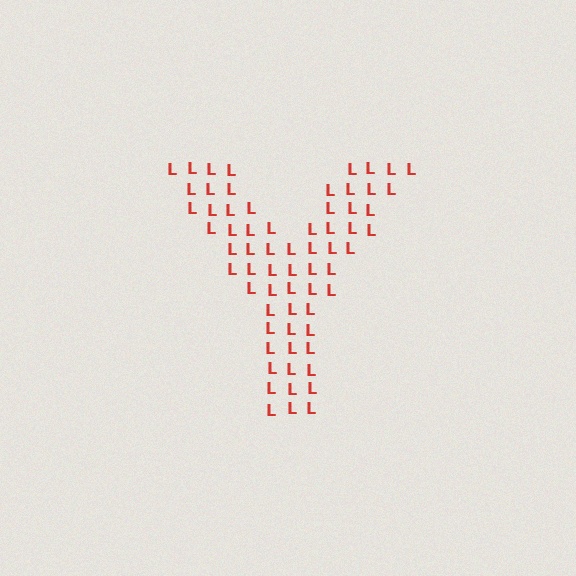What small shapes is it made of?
It is made of small letter L's.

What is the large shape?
The large shape is the letter Y.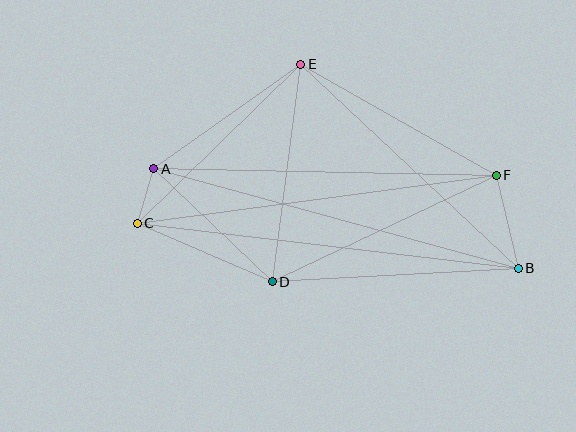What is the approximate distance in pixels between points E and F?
The distance between E and F is approximately 225 pixels.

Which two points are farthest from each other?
Points B and C are farthest from each other.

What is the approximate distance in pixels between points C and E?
The distance between C and E is approximately 228 pixels.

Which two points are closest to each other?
Points A and C are closest to each other.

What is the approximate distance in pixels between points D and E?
The distance between D and E is approximately 219 pixels.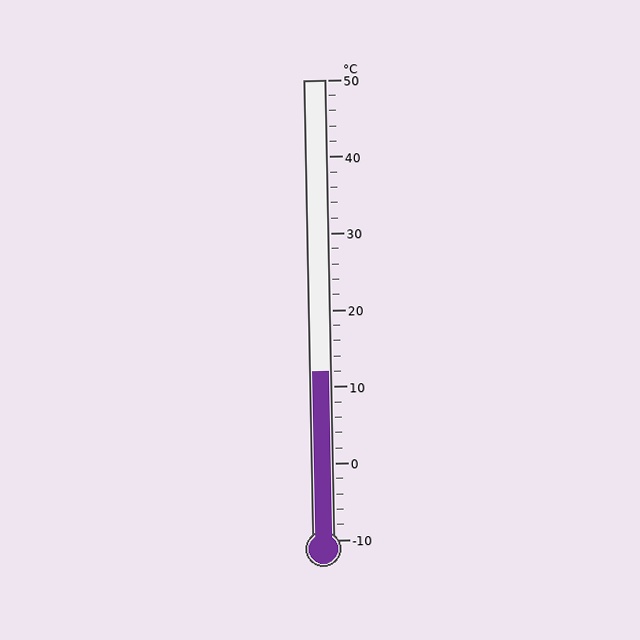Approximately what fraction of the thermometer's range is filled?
The thermometer is filled to approximately 35% of its range.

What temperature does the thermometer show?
The thermometer shows approximately 12°C.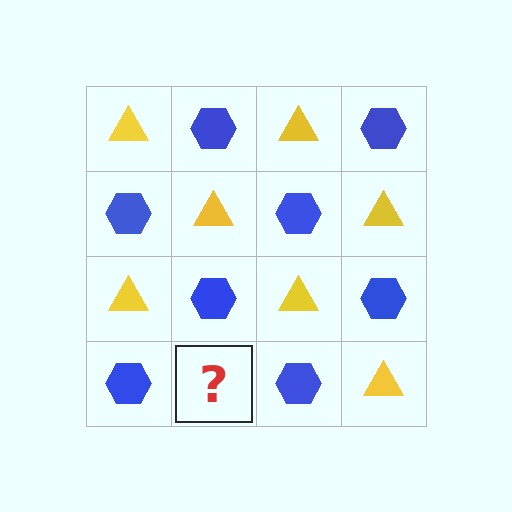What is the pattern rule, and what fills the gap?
The rule is that it alternates yellow triangle and blue hexagon in a checkerboard pattern. The gap should be filled with a yellow triangle.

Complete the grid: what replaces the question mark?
The question mark should be replaced with a yellow triangle.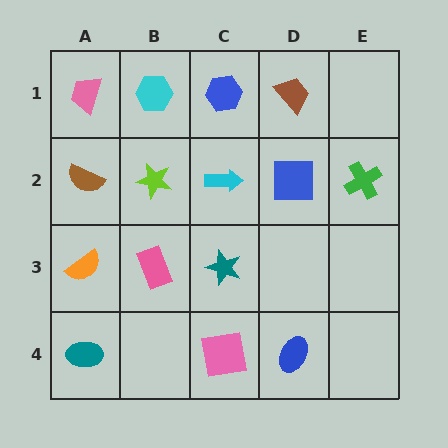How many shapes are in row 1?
4 shapes.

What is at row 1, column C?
A blue hexagon.